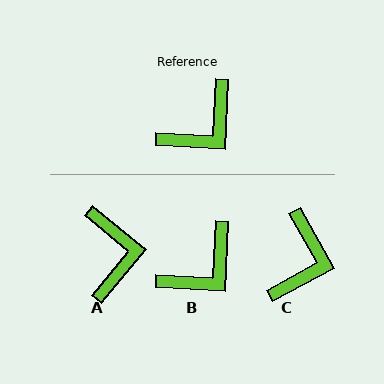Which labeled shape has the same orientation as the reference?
B.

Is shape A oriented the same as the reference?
No, it is off by about 53 degrees.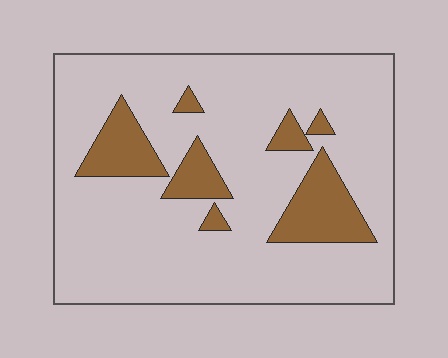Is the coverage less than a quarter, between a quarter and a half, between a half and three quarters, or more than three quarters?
Less than a quarter.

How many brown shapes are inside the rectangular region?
7.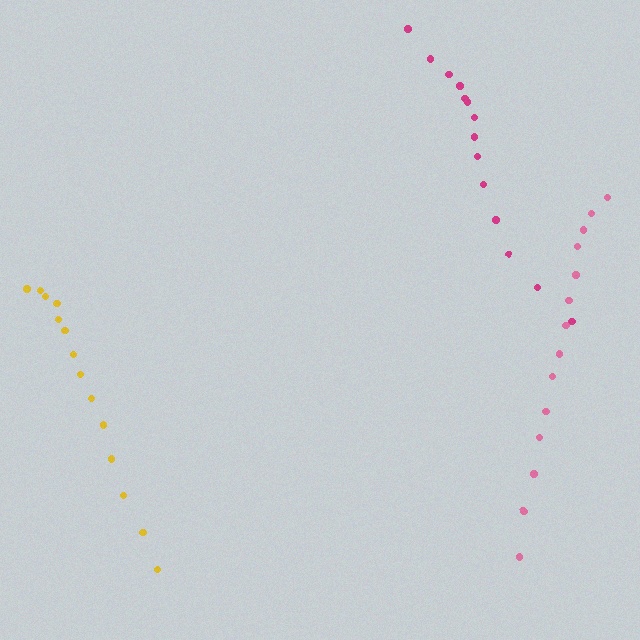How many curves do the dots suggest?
There are 3 distinct paths.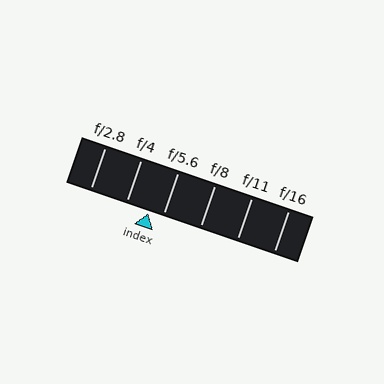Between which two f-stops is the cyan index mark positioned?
The index mark is between f/4 and f/5.6.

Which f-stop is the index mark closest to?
The index mark is closest to f/5.6.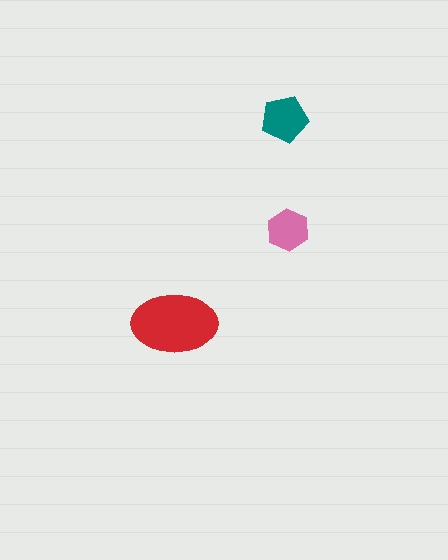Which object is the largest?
The red ellipse.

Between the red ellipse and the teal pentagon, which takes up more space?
The red ellipse.